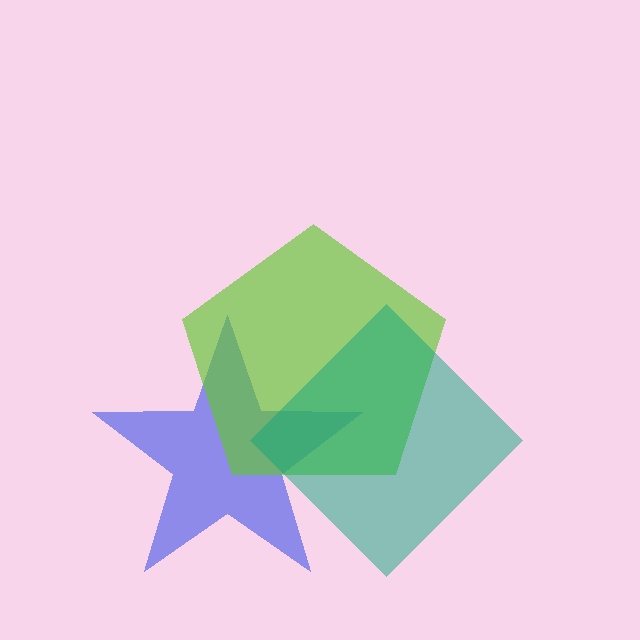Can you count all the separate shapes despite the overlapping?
Yes, there are 3 separate shapes.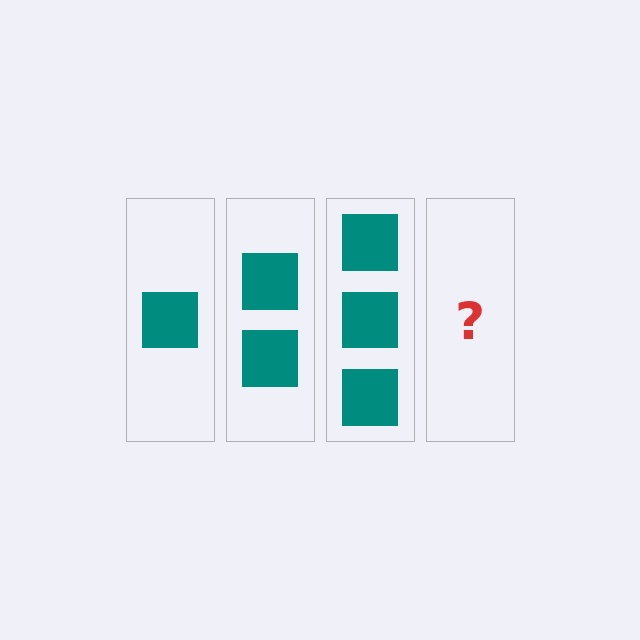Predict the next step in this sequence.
The next step is 4 squares.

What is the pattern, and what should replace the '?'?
The pattern is that each step adds one more square. The '?' should be 4 squares.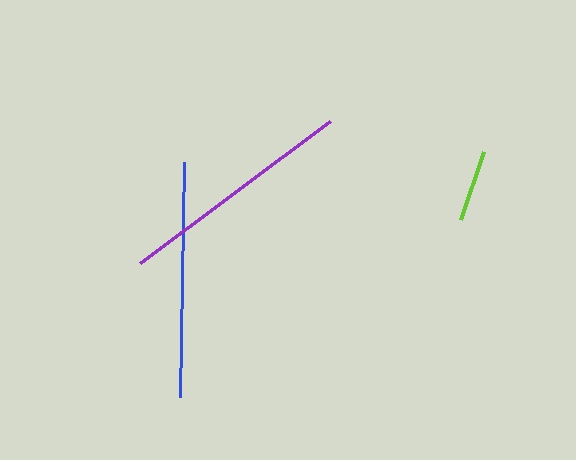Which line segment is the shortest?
The lime line is the shortest at approximately 72 pixels.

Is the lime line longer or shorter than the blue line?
The blue line is longer than the lime line.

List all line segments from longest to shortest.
From longest to shortest: purple, blue, lime.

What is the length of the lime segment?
The lime segment is approximately 72 pixels long.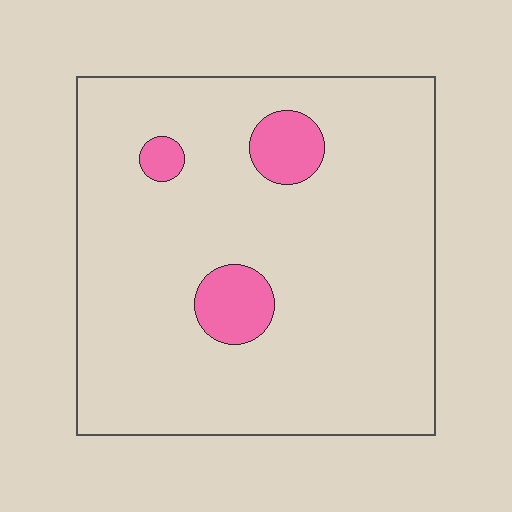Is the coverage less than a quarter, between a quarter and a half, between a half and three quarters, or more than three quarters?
Less than a quarter.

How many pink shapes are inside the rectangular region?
3.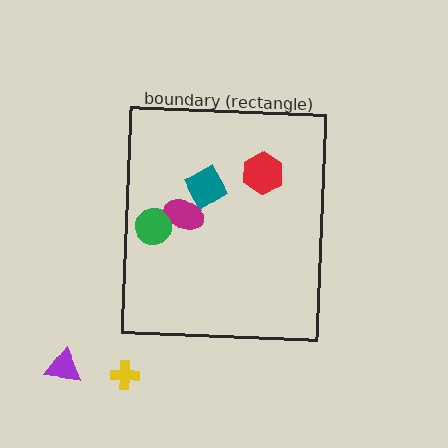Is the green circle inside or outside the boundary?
Inside.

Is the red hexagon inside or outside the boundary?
Inside.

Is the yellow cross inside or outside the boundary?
Outside.